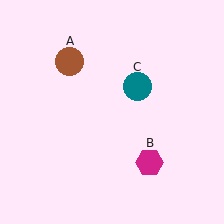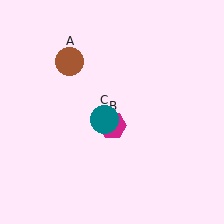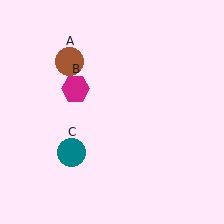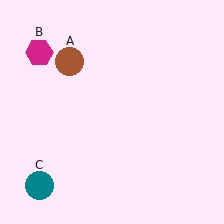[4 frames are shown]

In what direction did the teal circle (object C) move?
The teal circle (object C) moved down and to the left.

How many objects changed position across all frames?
2 objects changed position: magenta hexagon (object B), teal circle (object C).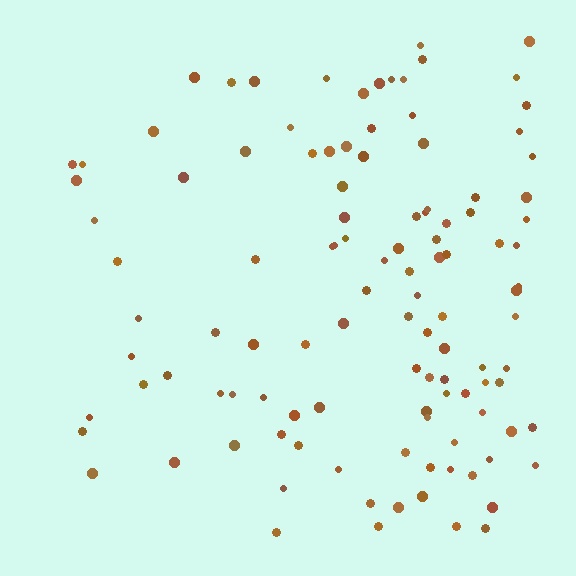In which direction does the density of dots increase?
From left to right, with the right side densest.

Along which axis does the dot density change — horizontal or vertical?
Horizontal.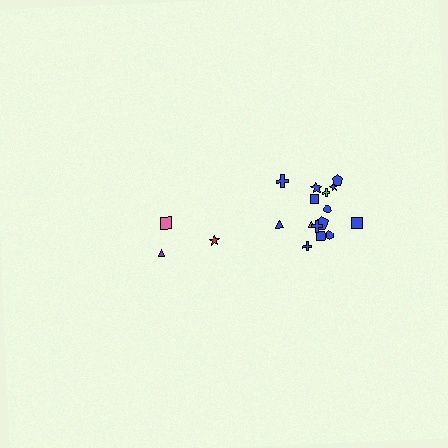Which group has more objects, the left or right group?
The right group.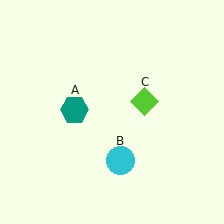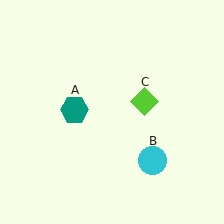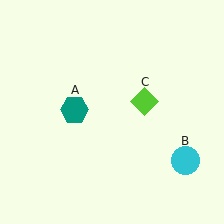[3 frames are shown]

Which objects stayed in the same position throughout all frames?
Teal hexagon (object A) and lime diamond (object C) remained stationary.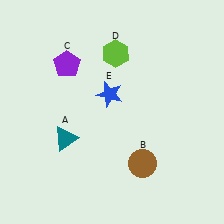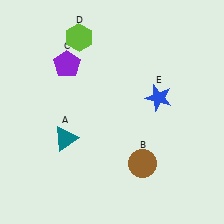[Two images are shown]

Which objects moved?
The objects that moved are: the lime hexagon (D), the blue star (E).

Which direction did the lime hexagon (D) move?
The lime hexagon (D) moved left.